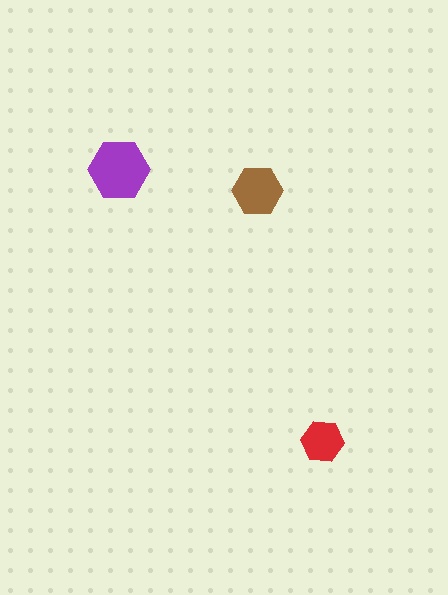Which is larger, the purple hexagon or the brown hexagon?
The purple one.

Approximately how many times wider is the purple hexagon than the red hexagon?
About 1.5 times wider.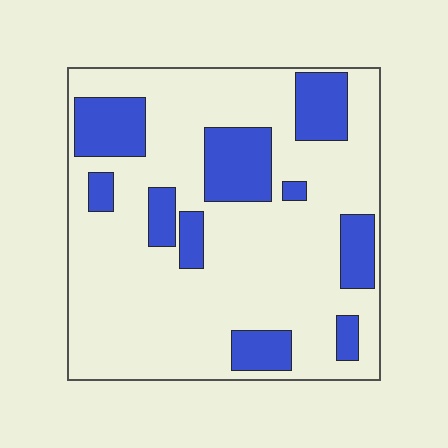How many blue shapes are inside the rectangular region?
10.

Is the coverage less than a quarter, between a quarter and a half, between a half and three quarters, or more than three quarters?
Less than a quarter.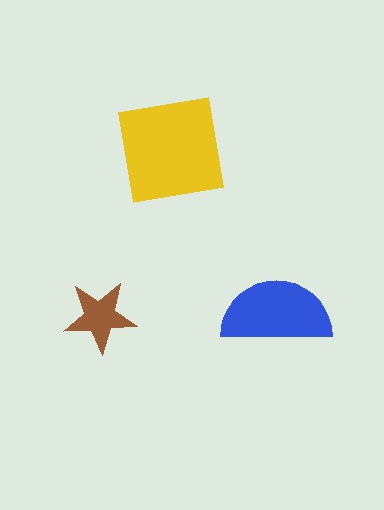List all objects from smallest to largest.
The brown star, the blue semicircle, the yellow square.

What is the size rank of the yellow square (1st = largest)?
1st.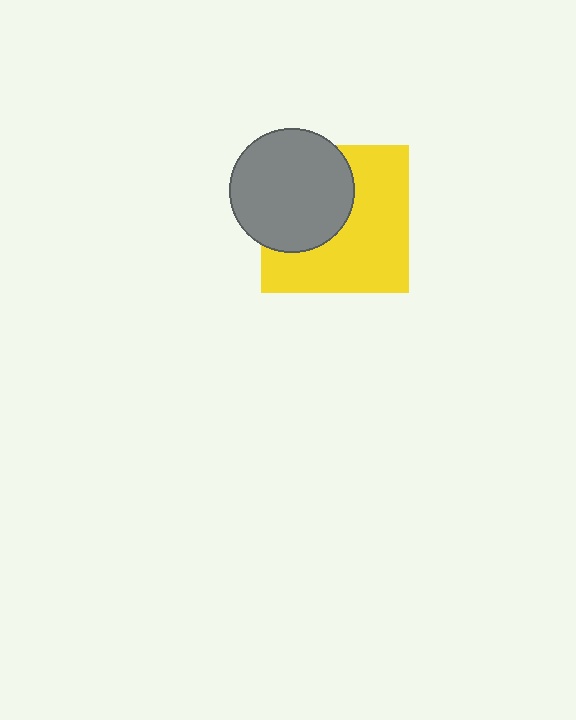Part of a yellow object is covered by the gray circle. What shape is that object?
It is a square.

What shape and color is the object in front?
The object in front is a gray circle.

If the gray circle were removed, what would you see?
You would see the complete yellow square.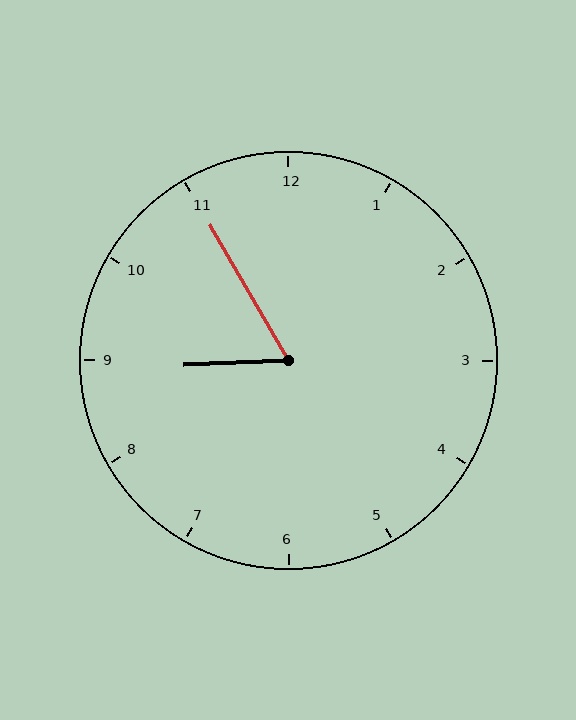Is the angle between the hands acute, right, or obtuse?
It is acute.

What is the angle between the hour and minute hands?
Approximately 62 degrees.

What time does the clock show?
8:55.